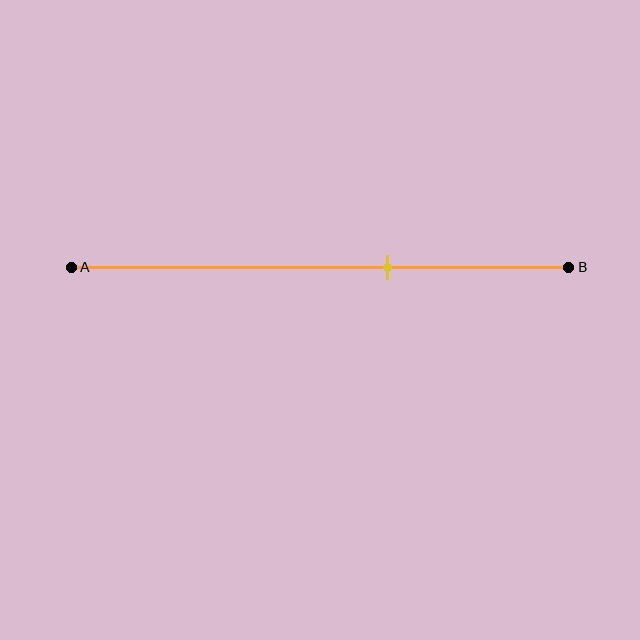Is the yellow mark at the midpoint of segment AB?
No, the mark is at about 65% from A, not at the 50% midpoint.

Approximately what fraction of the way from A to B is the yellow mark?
The yellow mark is approximately 65% of the way from A to B.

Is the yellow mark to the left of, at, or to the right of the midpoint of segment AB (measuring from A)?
The yellow mark is to the right of the midpoint of segment AB.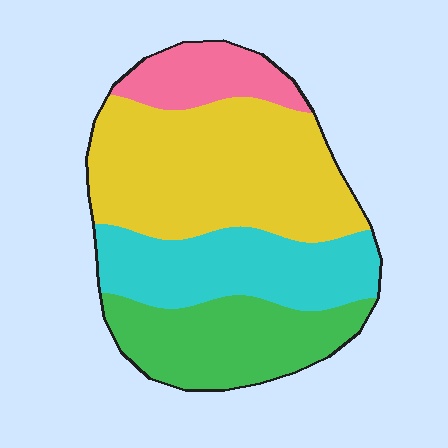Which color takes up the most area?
Yellow, at roughly 40%.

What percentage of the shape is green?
Green covers about 25% of the shape.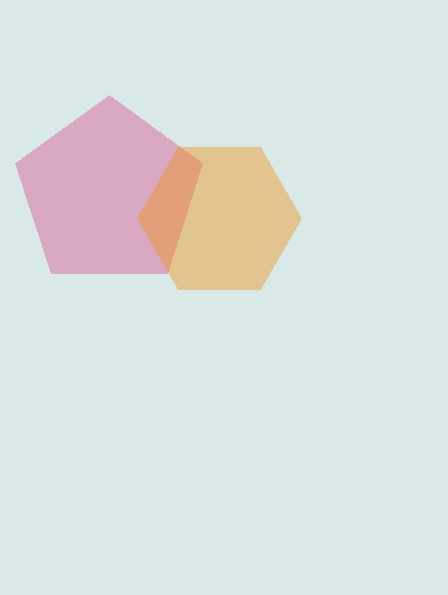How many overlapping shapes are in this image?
There are 2 overlapping shapes in the image.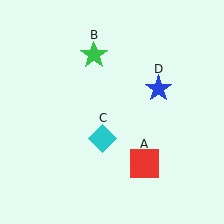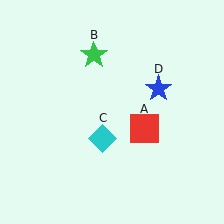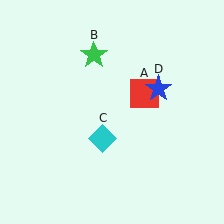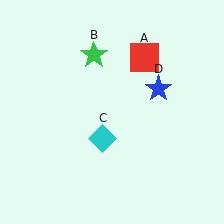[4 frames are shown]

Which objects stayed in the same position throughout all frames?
Green star (object B) and cyan diamond (object C) and blue star (object D) remained stationary.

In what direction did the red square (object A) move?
The red square (object A) moved up.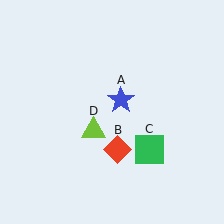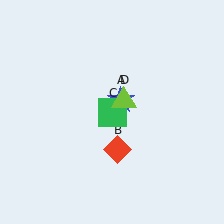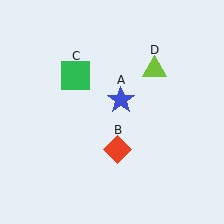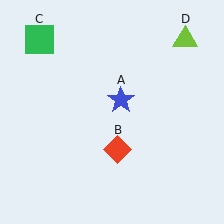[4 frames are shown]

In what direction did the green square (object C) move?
The green square (object C) moved up and to the left.